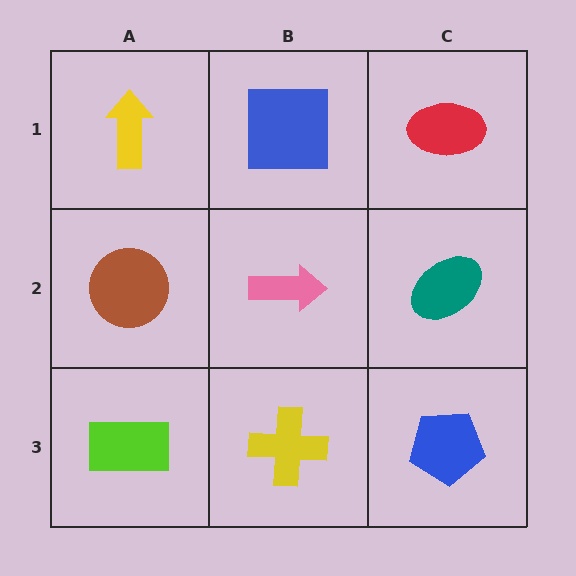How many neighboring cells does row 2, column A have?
3.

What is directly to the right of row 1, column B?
A red ellipse.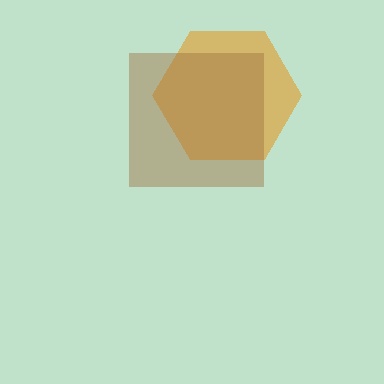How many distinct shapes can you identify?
There are 2 distinct shapes: an orange hexagon, a brown square.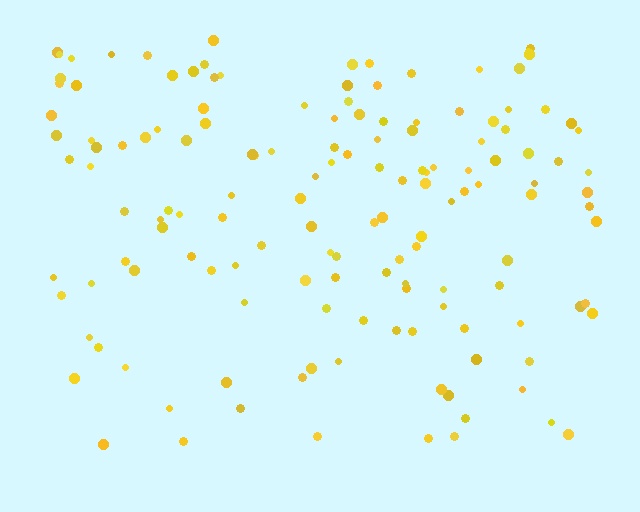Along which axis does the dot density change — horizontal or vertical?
Vertical.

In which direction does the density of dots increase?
From bottom to top, with the top side densest.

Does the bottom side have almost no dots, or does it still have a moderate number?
Still a moderate number, just noticeably fewer than the top.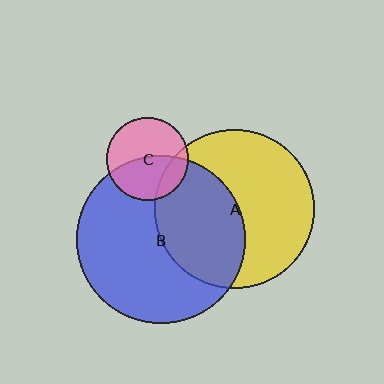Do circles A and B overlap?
Yes.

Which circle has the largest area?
Circle B (blue).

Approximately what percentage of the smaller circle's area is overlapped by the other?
Approximately 45%.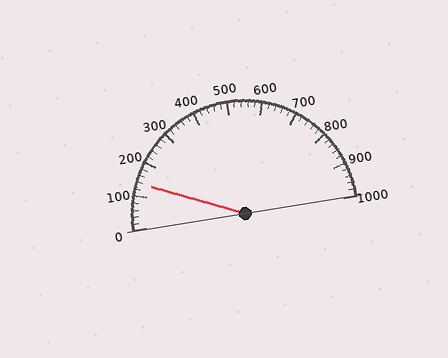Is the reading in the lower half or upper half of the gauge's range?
The reading is in the lower half of the range (0 to 1000).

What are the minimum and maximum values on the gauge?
The gauge ranges from 0 to 1000.